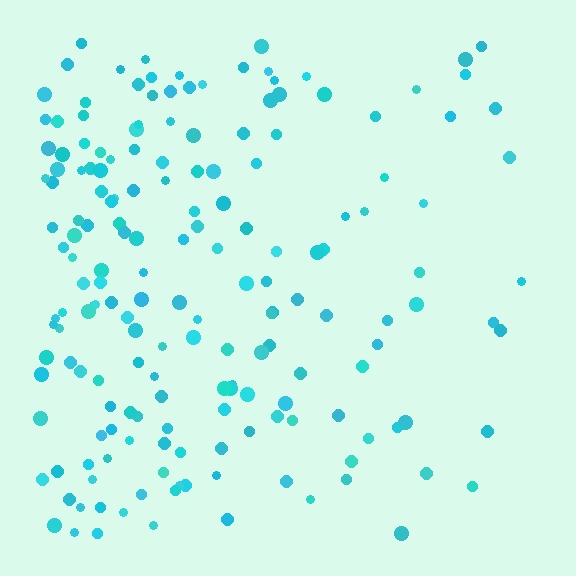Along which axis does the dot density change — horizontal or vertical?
Horizontal.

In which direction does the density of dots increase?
From right to left, with the left side densest.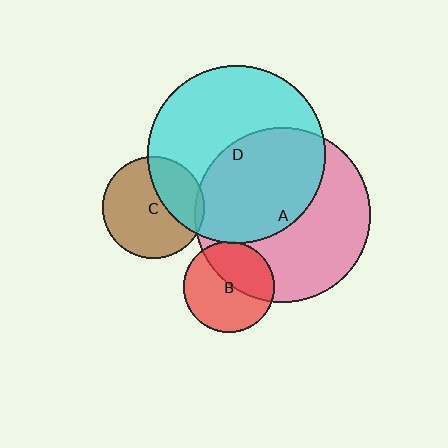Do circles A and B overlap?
Yes.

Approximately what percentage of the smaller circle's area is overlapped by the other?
Approximately 40%.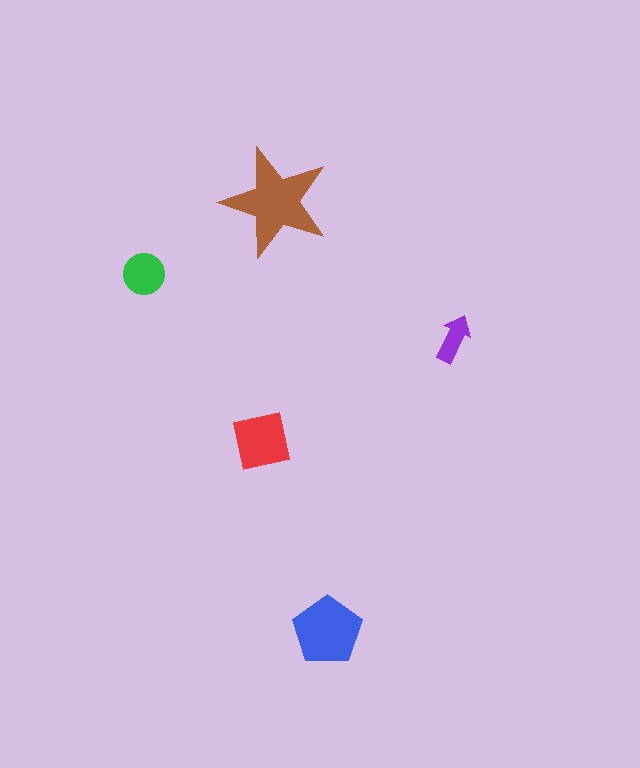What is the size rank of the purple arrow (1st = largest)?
5th.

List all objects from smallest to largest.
The purple arrow, the green circle, the red square, the blue pentagon, the brown star.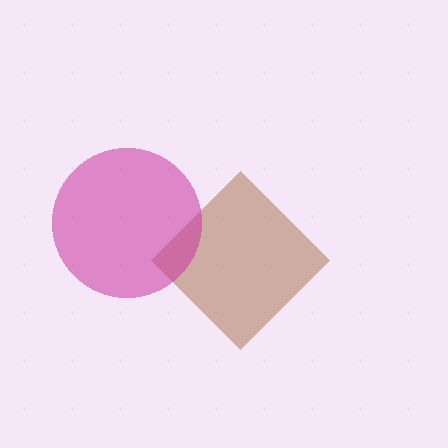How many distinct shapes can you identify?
There are 2 distinct shapes: a brown diamond, a magenta circle.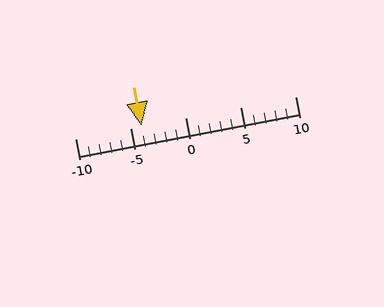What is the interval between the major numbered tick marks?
The major tick marks are spaced 5 units apart.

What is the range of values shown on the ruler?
The ruler shows values from -10 to 10.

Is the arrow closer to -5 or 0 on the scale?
The arrow is closer to -5.